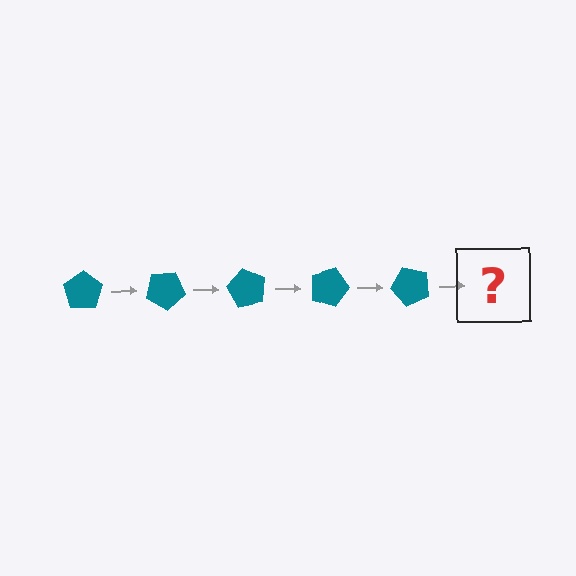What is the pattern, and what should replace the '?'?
The pattern is that the pentagon rotates 30 degrees each step. The '?' should be a teal pentagon rotated 150 degrees.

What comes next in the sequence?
The next element should be a teal pentagon rotated 150 degrees.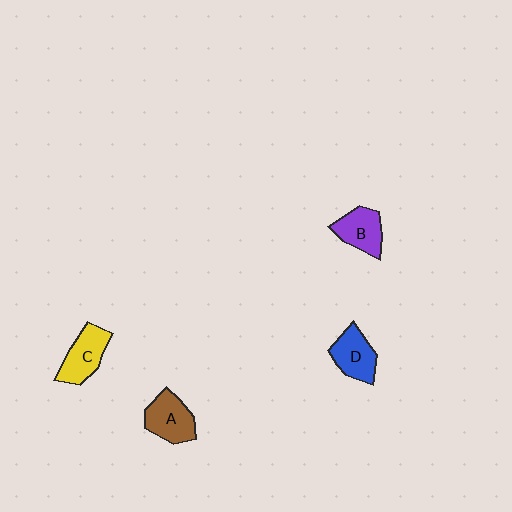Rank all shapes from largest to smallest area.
From largest to smallest: A (brown), C (yellow), D (blue), B (purple).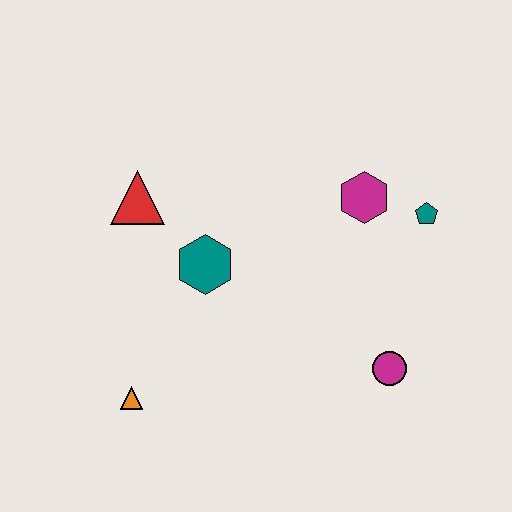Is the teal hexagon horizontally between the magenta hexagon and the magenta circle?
No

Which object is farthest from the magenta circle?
The red triangle is farthest from the magenta circle.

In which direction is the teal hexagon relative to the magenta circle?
The teal hexagon is to the left of the magenta circle.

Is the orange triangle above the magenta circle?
No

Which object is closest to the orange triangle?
The teal hexagon is closest to the orange triangle.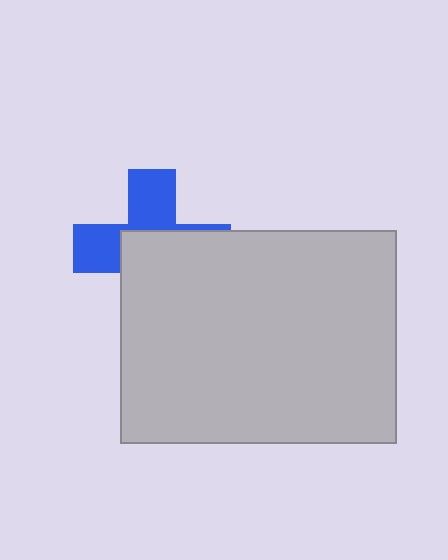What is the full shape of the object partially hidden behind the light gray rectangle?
The partially hidden object is a blue cross.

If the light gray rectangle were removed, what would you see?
You would see the complete blue cross.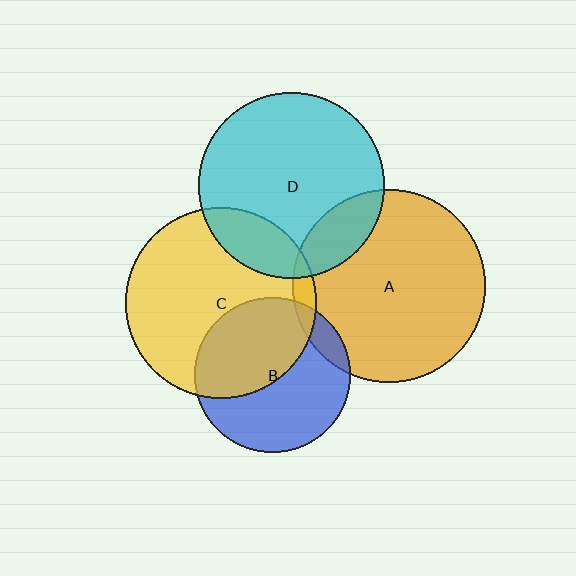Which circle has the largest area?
Circle A (orange).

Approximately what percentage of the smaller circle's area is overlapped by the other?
Approximately 15%.